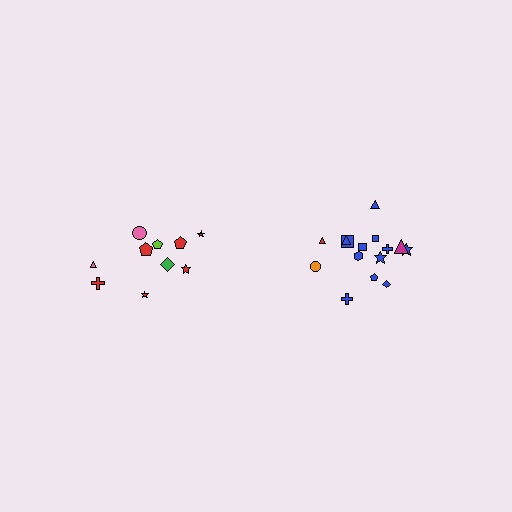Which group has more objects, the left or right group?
The right group.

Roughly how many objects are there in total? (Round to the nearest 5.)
Roughly 25 objects in total.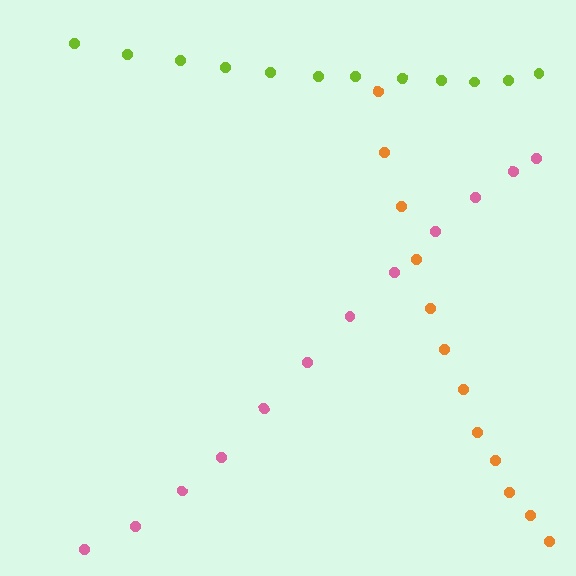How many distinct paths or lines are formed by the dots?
There are 3 distinct paths.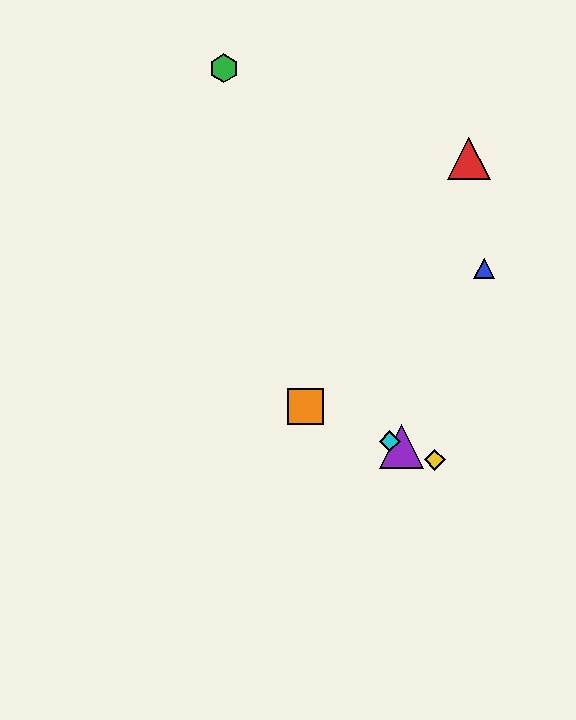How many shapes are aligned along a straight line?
4 shapes (the yellow diamond, the purple triangle, the orange square, the cyan diamond) are aligned along a straight line.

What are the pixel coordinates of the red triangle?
The red triangle is at (469, 158).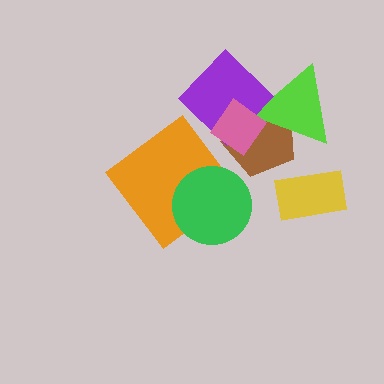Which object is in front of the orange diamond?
The green circle is in front of the orange diamond.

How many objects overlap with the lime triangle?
3 objects overlap with the lime triangle.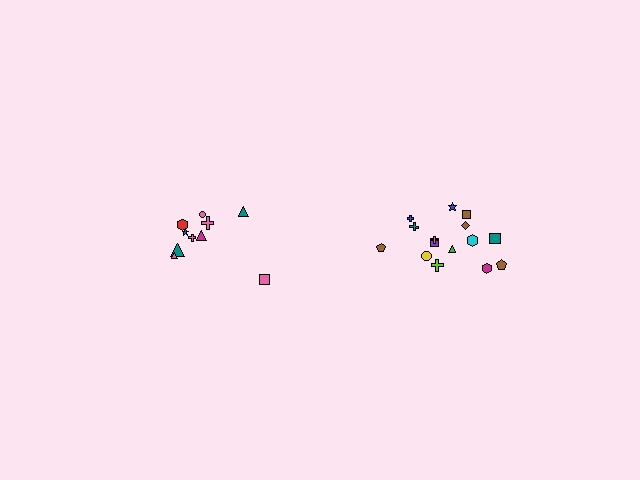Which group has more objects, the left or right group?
The right group.